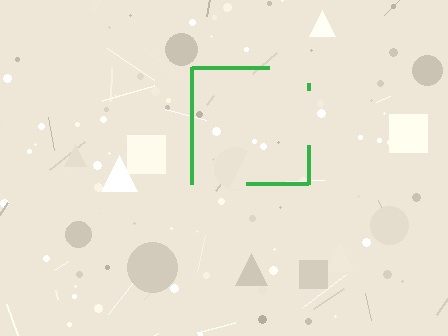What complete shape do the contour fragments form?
The contour fragments form a square.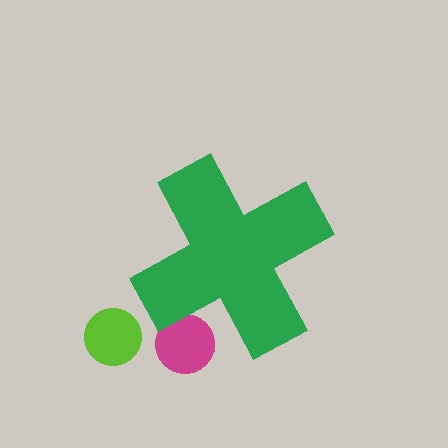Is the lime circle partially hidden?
No, the lime circle is fully visible.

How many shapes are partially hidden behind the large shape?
2 shapes are partially hidden.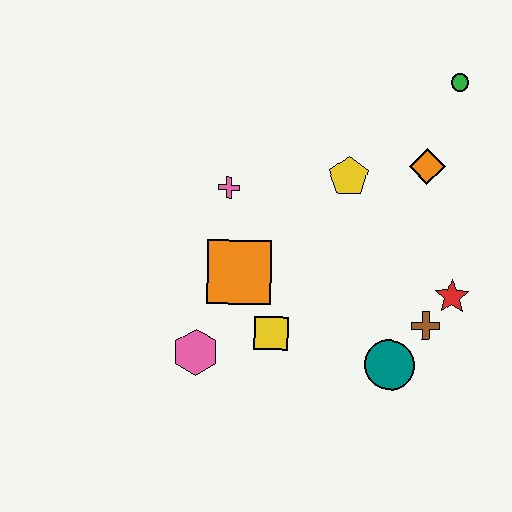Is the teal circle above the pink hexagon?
No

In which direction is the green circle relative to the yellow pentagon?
The green circle is to the right of the yellow pentagon.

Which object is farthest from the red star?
The pink hexagon is farthest from the red star.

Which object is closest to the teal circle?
The brown cross is closest to the teal circle.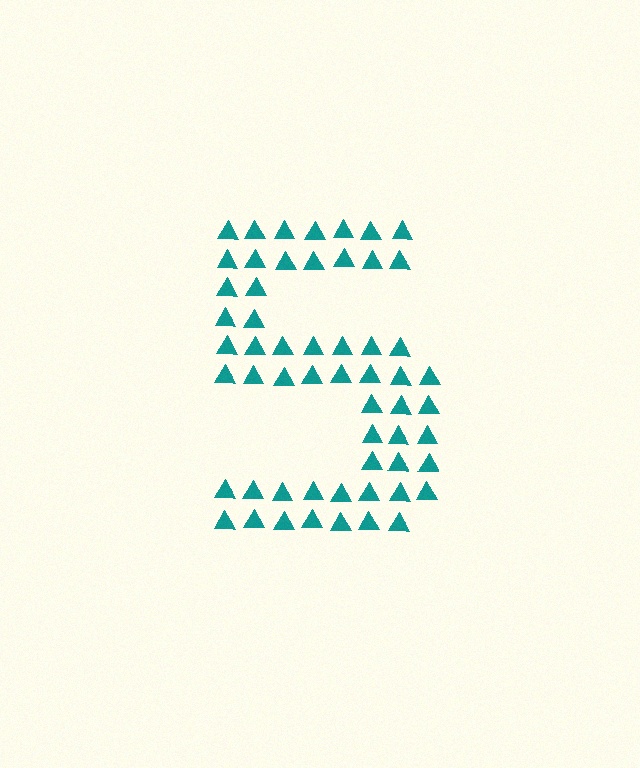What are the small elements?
The small elements are triangles.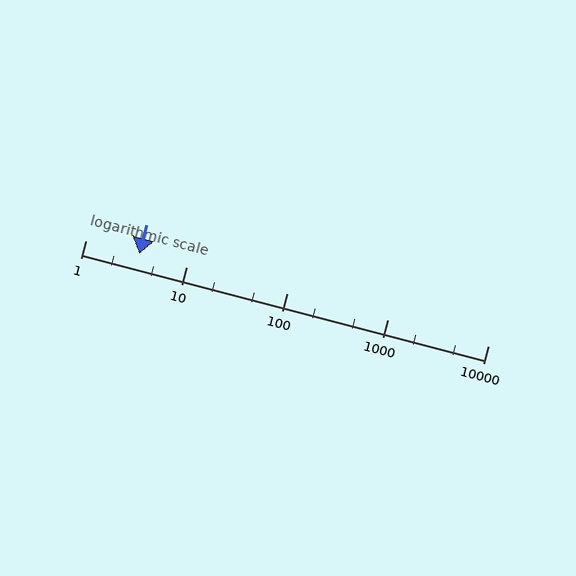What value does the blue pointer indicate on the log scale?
The pointer indicates approximately 3.4.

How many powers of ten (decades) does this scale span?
The scale spans 4 decades, from 1 to 10000.